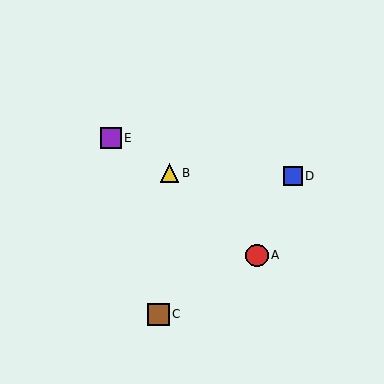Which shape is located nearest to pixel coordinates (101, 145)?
The purple square (labeled E) at (111, 138) is nearest to that location.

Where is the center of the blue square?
The center of the blue square is at (293, 176).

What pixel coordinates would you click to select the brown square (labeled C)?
Click at (158, 314) to select the brown square C.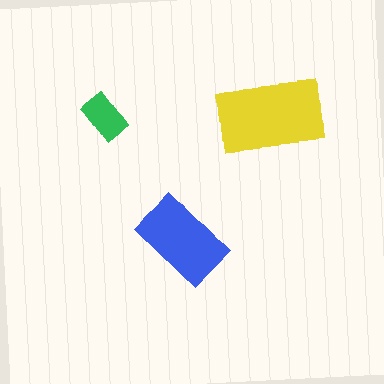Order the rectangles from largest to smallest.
the yellow one, the blue one, the green one.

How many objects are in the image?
There are 3 objects in the image.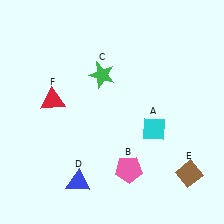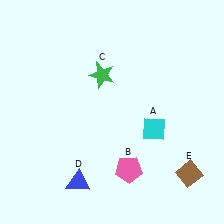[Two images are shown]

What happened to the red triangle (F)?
The red triangle (F) was removed in Image 2. It was in the top-left area of Image 1.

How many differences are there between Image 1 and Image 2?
There is 1 difference between the two images.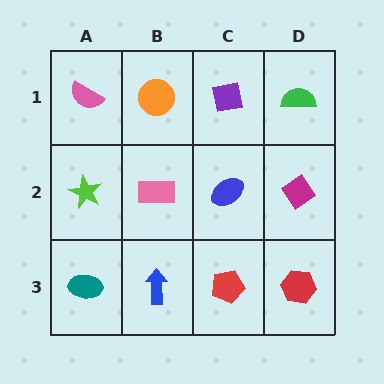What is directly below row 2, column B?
A blue arrow.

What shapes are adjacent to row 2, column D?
A green semicircle (row 1, column D), a red hexagon (row 3, column D), a blue ellipse (row 2, column C).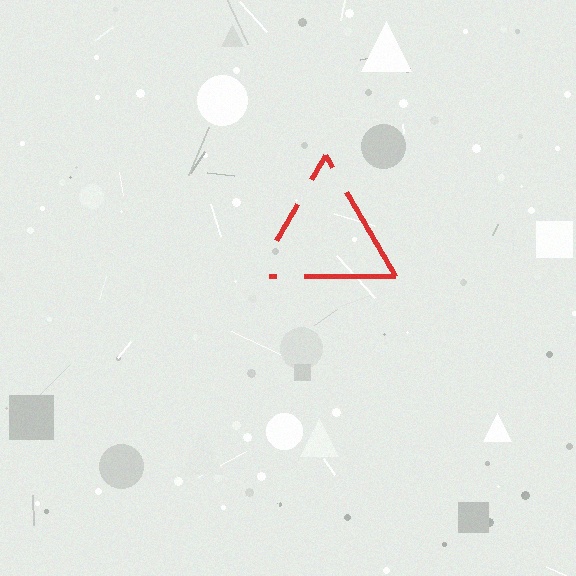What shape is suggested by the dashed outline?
The dashed outline suggests a triangle.